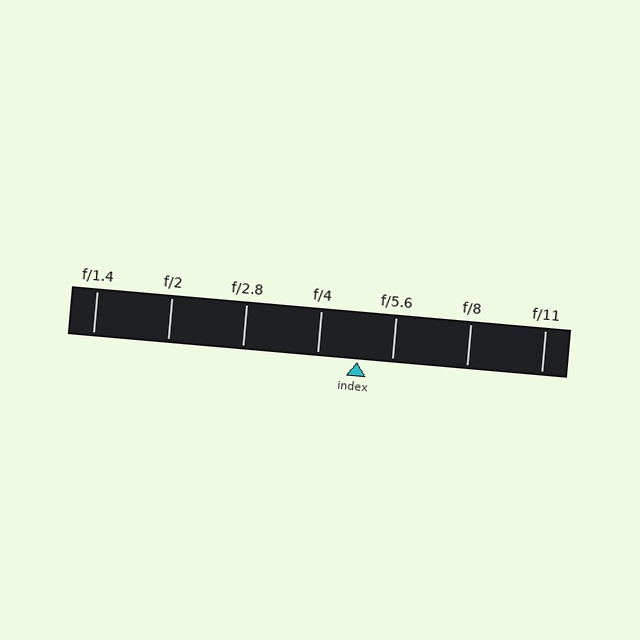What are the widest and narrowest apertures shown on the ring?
The widest aperture shown is f/1.4 and the narrowest is f/11.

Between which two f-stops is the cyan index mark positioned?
The index mark is between f/4 and f/5.6.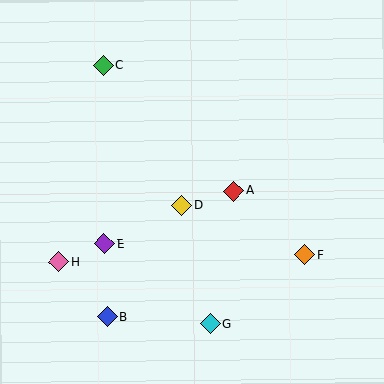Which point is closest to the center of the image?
Point D at (182, 205) is closest to the center.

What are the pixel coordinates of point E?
Point E is at (104, 244).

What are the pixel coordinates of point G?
Point G is at (210, 324).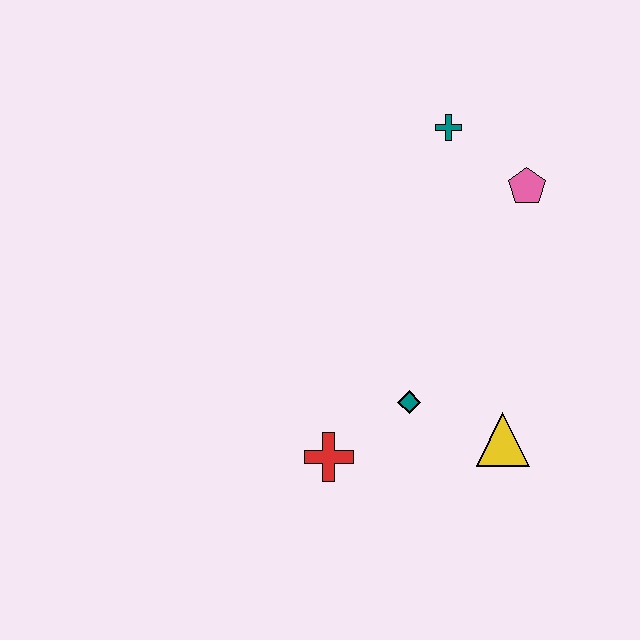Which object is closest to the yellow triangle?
The teal diamond is closest to the yellow triangle.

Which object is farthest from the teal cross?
The red cross is farthest from the teal cross.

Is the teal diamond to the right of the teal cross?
No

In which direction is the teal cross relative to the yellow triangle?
The teal cross is above the yellow triangle.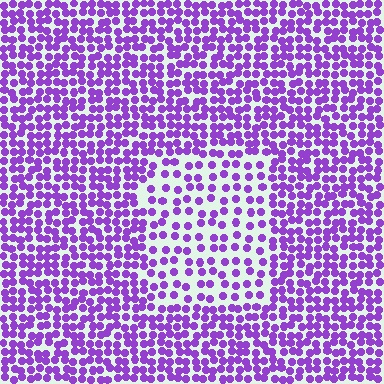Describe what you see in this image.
The image contains small purple elements arranged at two different densities. A rectangle-shaped region is visible where the elements are less densely packed than the surrounding area.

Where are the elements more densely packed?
The elements are more densely packed outside the rectangle boundary.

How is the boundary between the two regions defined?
The boundary is defined by a change in element density (approximately 1.9x ratio). All elements are the same color, size, and shape.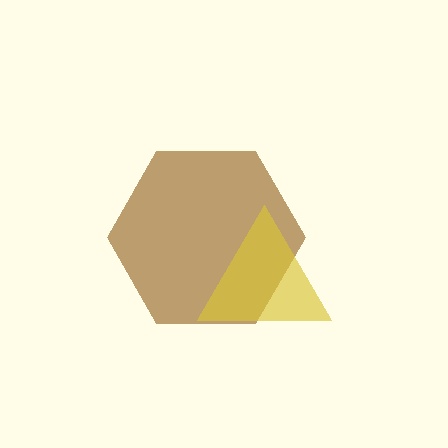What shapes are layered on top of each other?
The layered shapes are: a brown hexagon, a yellow triangle.